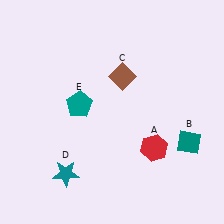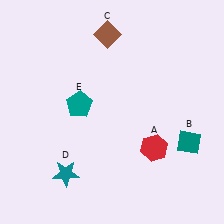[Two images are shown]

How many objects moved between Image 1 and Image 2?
1 object moved between the two images.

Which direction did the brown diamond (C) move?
The brown diamond (C) moved up.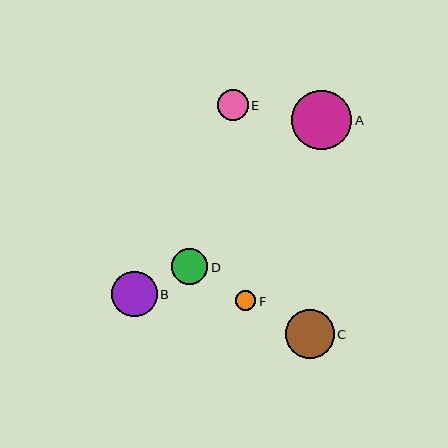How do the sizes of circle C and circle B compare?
Circle C and circle B are approximately the same size.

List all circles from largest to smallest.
From largest to smallest: A, C, B, D, E, F.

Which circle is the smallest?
Circle F is the smallest with a size of approximately 20 pixels.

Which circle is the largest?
Circle A is the largest with a size of approximately 60 pixels.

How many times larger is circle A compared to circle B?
Circle A is approximately 1.3 times the size of circle B.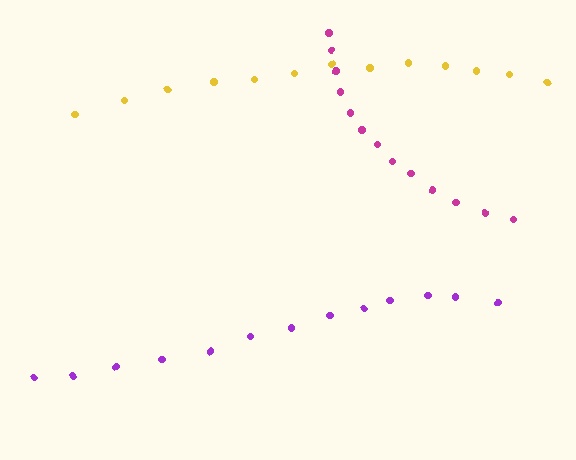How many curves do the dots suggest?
There are 3 distinct paths.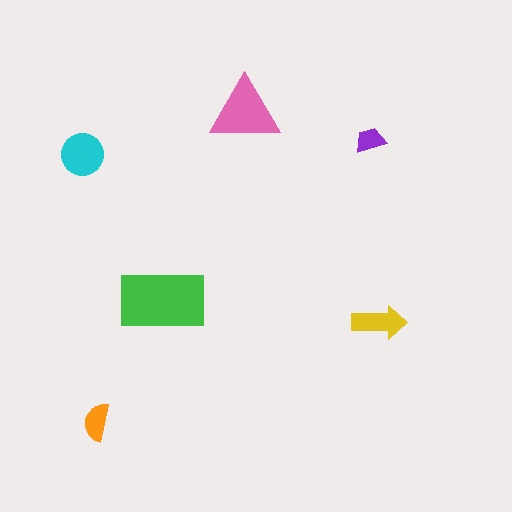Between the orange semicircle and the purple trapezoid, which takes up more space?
The orange semicircle.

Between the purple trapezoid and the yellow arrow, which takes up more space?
The yellow arrow.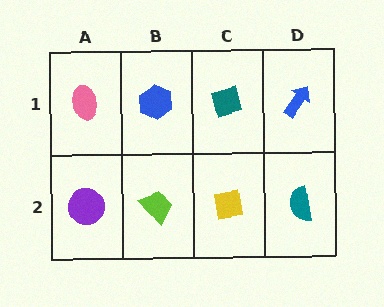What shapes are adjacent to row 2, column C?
A teal diamond (row 1, column C), a lime trapezoid (row 2, column B), a teal semicircle (row 2, column D).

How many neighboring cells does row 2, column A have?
2.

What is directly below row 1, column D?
A teal semicircle.